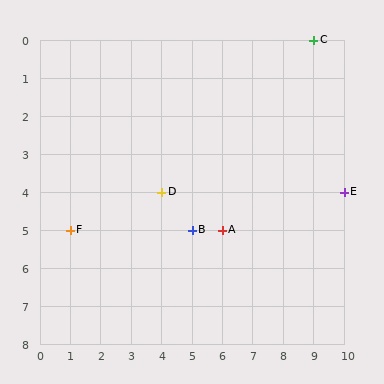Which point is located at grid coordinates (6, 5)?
Point A is at (6, 5).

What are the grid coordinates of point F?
Point F is at grid coordinates (1, 5).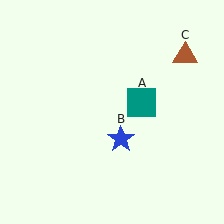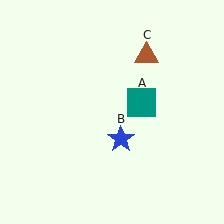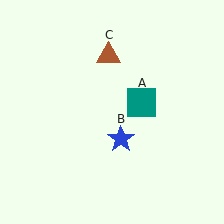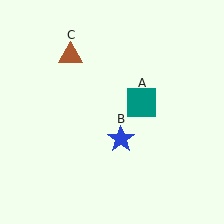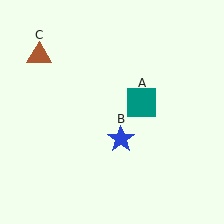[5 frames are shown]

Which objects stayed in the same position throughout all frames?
Teal square (object A) and blue star (object B) remained stationary.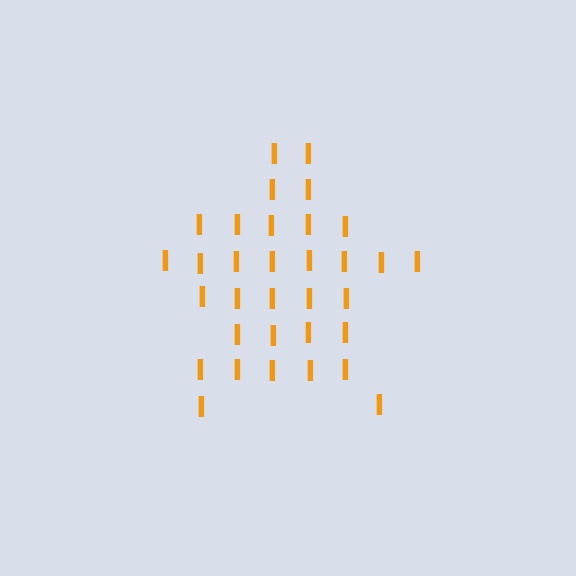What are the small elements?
The small elements are letter I's.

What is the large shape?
The large shape is a star.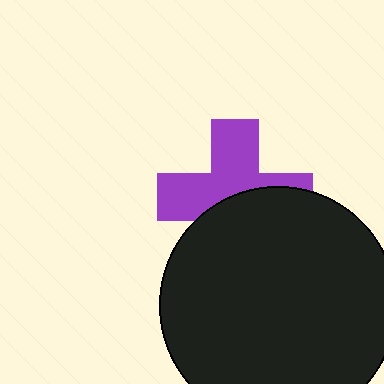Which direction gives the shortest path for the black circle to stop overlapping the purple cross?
Moving down gives the shortest separation.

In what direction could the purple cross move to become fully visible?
The purple cross could move up. That would shift it out from behind the black circle entirely.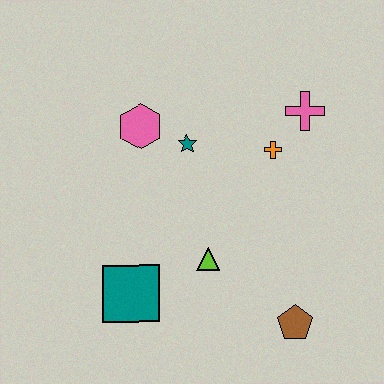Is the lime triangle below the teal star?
Yes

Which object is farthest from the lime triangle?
The pink cross is farthest from the lime triangle.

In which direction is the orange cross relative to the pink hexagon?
The orange cross is to the right of the pink hexagon.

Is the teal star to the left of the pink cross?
Yes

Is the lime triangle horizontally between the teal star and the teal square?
No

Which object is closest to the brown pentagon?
The lime triangle is closest to the brown pentagon.